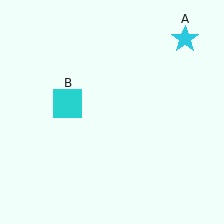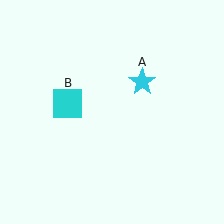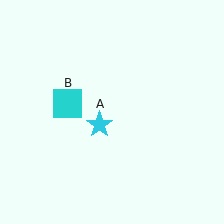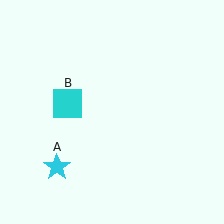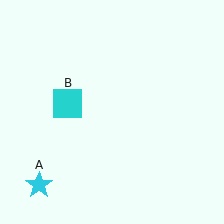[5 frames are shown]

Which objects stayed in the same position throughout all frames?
Cyan square (object B) remained stationary.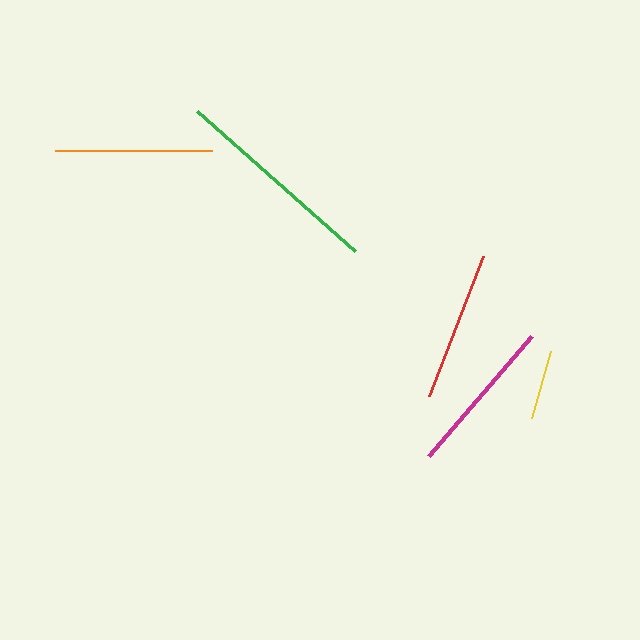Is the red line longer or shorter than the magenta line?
The magenta line is longer than the red line.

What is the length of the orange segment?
The orange segment is approximately 157 pixels long.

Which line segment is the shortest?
The yellow line is the shortest at approximately 69 pixels.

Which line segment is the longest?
The green line is the longest at approximately 211 pixels.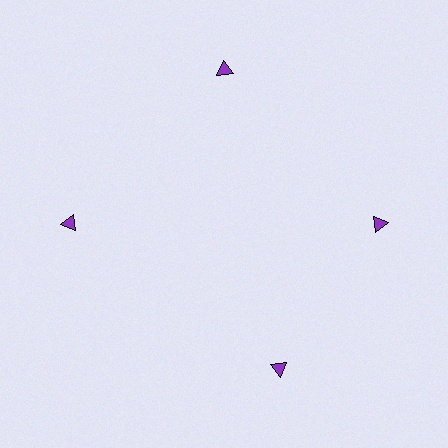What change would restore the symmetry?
The symmetry would be restored by rotating it back into even spacing with its neighbors so that all 4 triangles sit at equal angles and equal distance from the center.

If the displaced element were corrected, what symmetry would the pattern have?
It would have 4-fold rotational symmetry — the pattern would map onto itself every 90 degrees.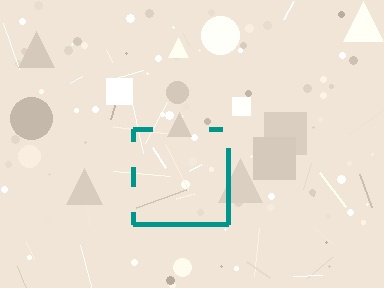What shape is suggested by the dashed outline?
The dashed outline suggests a square.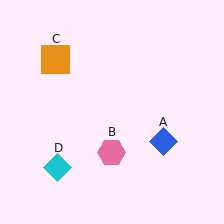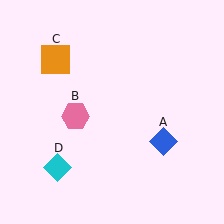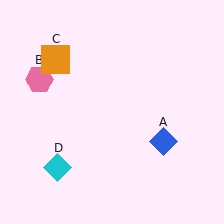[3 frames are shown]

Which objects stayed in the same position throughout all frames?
Blue diamond (object A) and orange square (object C) and cyan diamond (object D) remained stationary.